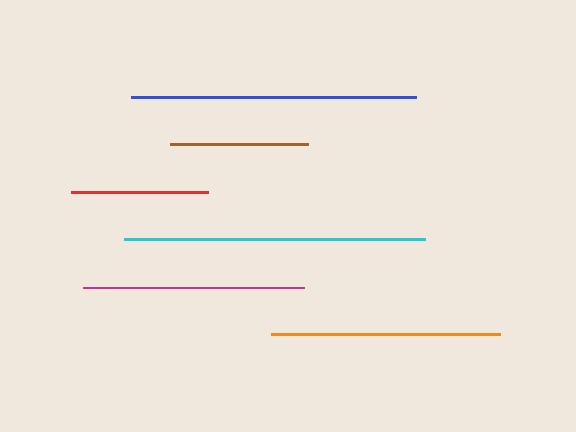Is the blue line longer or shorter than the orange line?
The blue line is longer than the orange line.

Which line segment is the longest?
The cyan line is the longest at approximately 301 pixels.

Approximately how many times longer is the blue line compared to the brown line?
The blue line is approximately 2.1 times the length of the brown line.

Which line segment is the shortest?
The red line is the shortest at approximately 137 pixels.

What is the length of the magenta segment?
The magenta segment is approximately 221 pixels long.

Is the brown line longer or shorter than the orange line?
The orange line is longer than the brown line.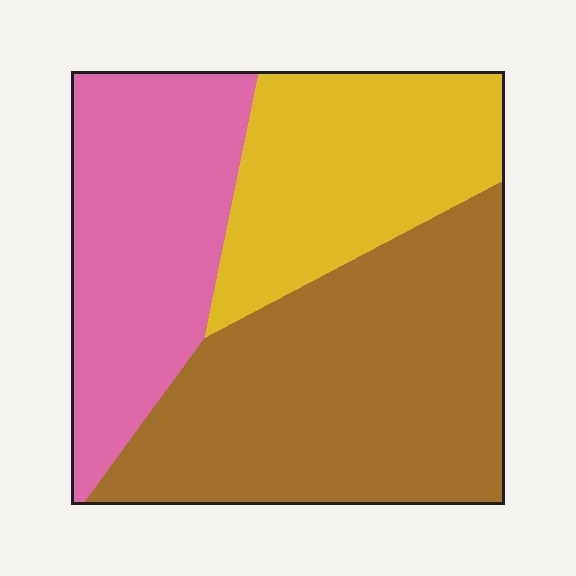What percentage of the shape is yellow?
Yellow covers around 25% of the shape.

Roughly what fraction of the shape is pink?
Pink takes up between a quarter and a half of the shape.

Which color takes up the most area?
Brown, at roughly 45%.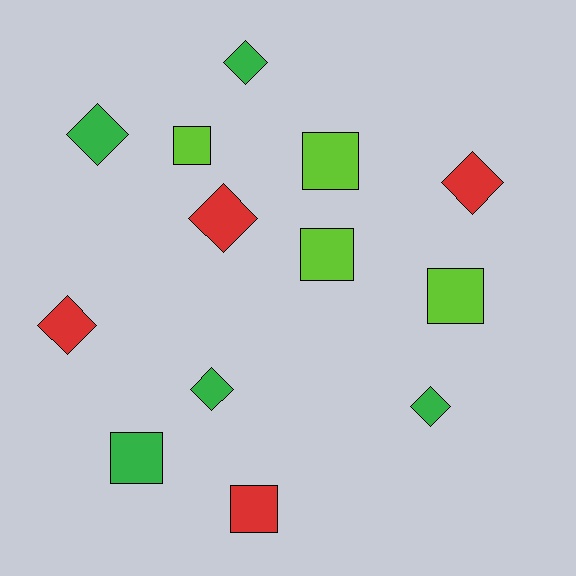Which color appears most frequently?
Green, with 5 objects.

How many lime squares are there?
There are 4 lime squares.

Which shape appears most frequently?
Diamond, with 7 objects.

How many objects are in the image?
There are 13 objects.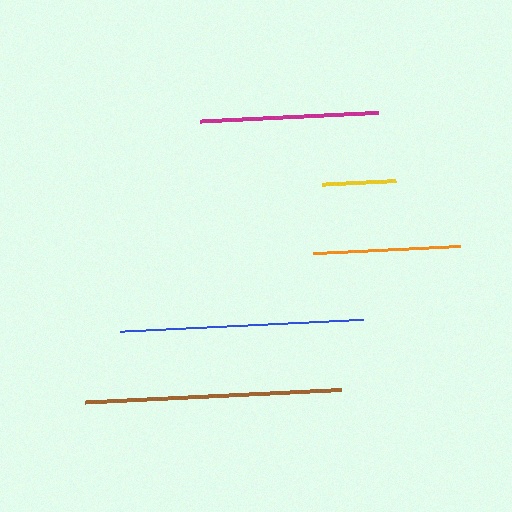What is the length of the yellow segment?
The yellow segment is approximately 73 pixels long.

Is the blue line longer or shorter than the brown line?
The brown line is longer than the blue line.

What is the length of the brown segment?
The brown segment is approximately 256 pixels long.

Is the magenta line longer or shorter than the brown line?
The brown line is longer than the magenta line.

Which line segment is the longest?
The brown line is the longest at approximately 256 pixels.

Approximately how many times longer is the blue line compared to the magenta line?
The blue line is approximately 1.4 times the length of the magenta line.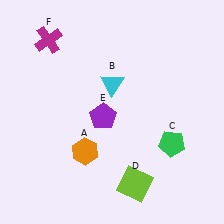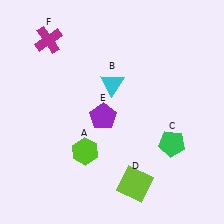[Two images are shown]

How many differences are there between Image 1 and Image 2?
There is 1 difference between the two images.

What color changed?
The hexagon (A) changed from orange in Image 1 to lime in Image 2.